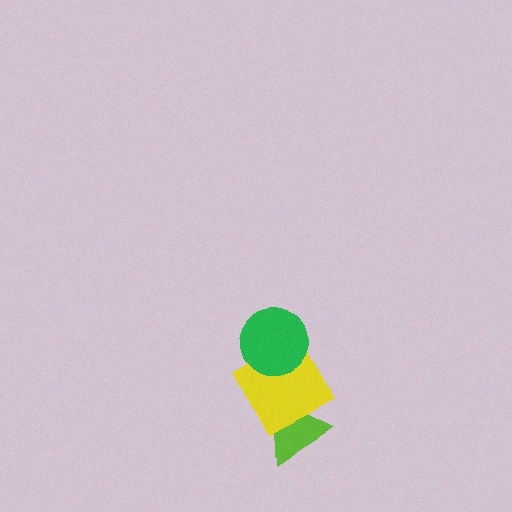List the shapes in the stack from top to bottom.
From top to bottom: the green circle, the yellow square, the lime triangle.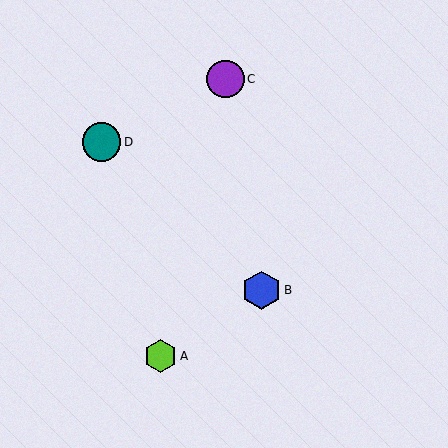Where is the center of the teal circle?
The center of the teal circle is at (102, 142).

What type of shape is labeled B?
Shape B is a blue hexagon.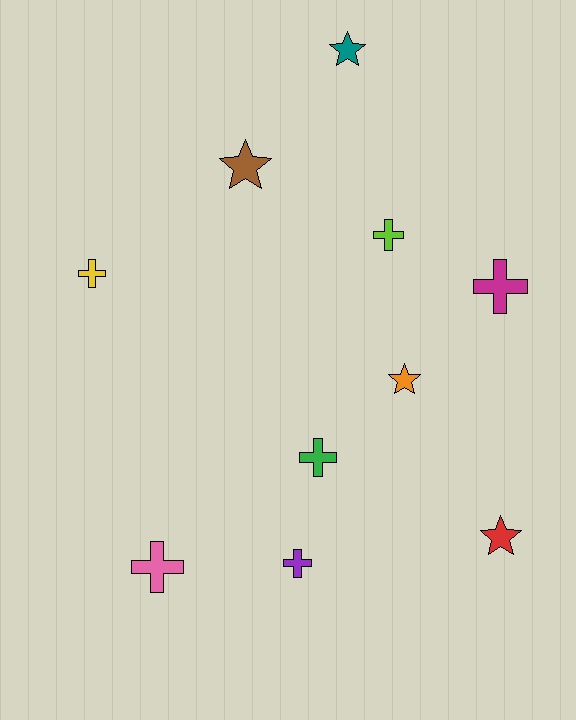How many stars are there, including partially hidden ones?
There are 4 stars.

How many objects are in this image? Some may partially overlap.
There are 10 objects.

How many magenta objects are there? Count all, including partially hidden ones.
There is 1 magenta object.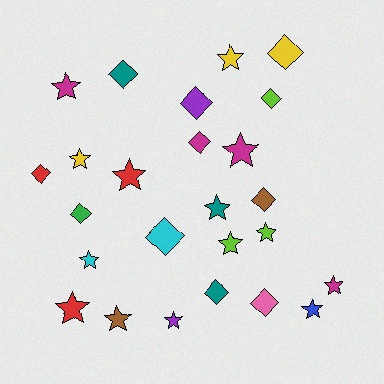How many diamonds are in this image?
There are 11 diamonds.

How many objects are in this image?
There are 25 objects.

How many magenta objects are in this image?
There are 4 magenta objects.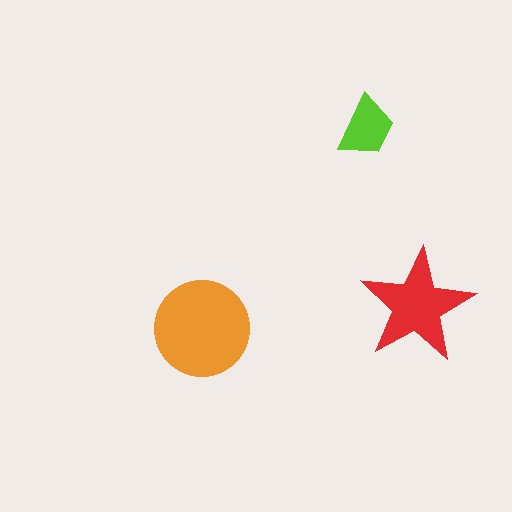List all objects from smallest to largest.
The lime trapezoid, the red star, the orange circle.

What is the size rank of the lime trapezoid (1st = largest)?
3rd.